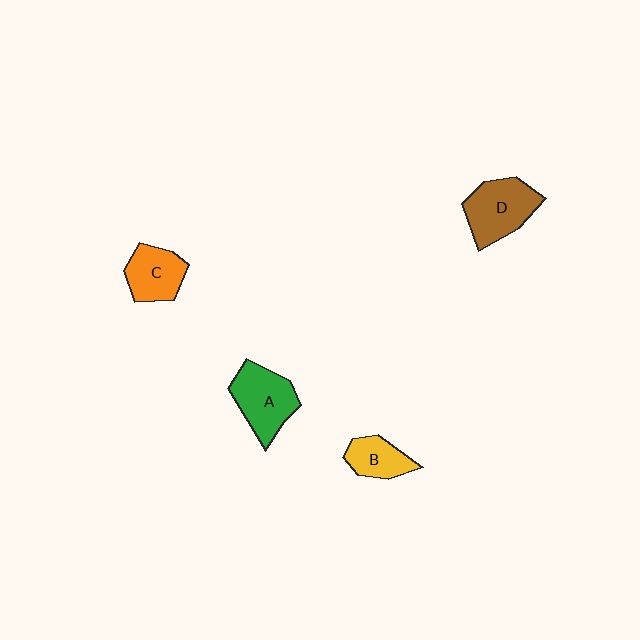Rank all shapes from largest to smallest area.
From largest to smallest: D (brown), A (green), C (orange), B (yellow).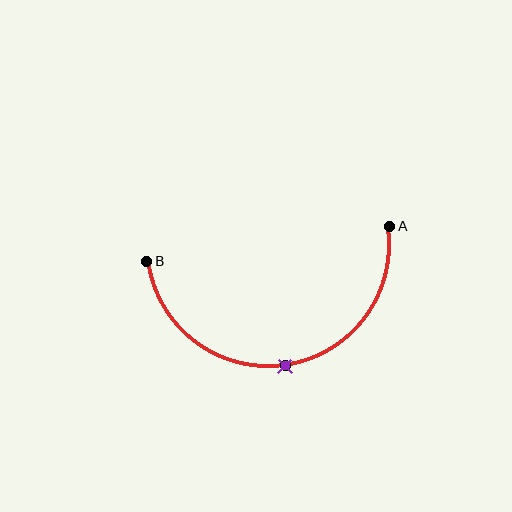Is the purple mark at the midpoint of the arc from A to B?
Yes. The purple mark lies on the arc at equal arc-length from both A and B — it is the arc midpoint.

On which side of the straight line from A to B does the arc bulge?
The arc bulges below the straight line connecting A and B.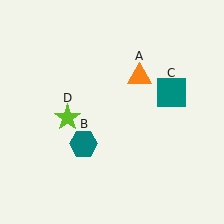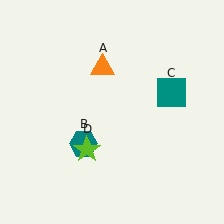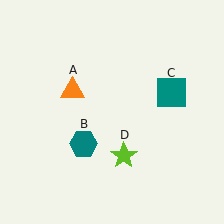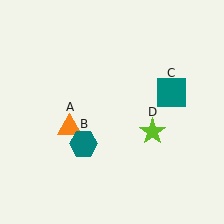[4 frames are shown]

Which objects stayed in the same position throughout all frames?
Teal hexagon (object B) and teal square (object C) remained stationary.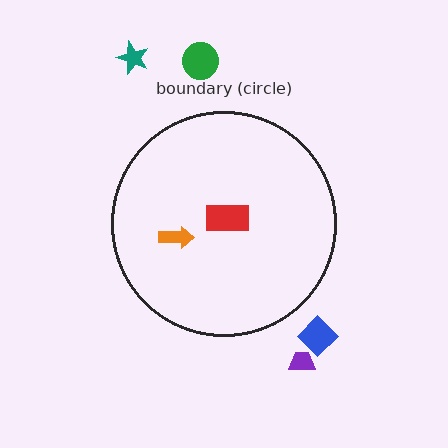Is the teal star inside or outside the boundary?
Outside.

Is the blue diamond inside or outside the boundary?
Outside.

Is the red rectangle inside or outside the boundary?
Inside.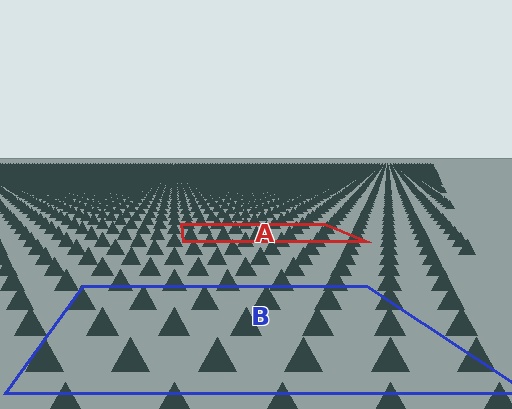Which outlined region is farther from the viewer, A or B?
Region A is farther from the viewer — the texture elements inside it appear smaller and more densely packed.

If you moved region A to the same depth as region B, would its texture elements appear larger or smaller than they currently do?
They would appear larger. At a closer depth, the same texture elements are projected at a bigger on-screen size.